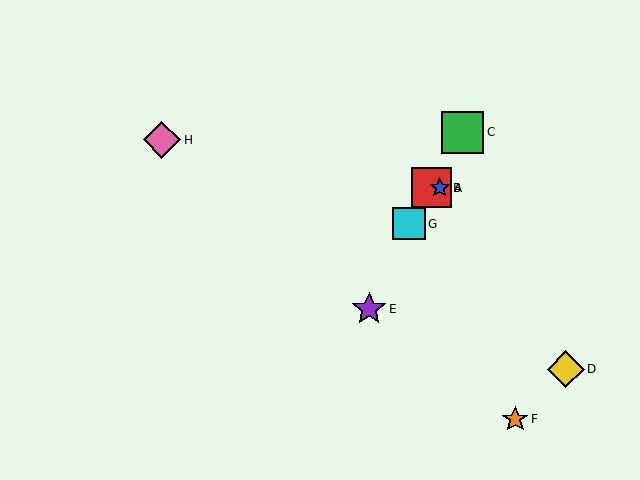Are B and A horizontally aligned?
Yes, both are at y≈188.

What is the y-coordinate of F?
Object F is at y≈419.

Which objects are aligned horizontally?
Objects A, B are aligned horizontally.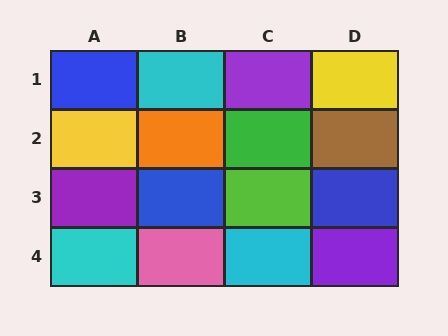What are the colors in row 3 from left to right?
Purple, blue, lime, blue.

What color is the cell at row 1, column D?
Yellow.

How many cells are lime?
1 cell is lime.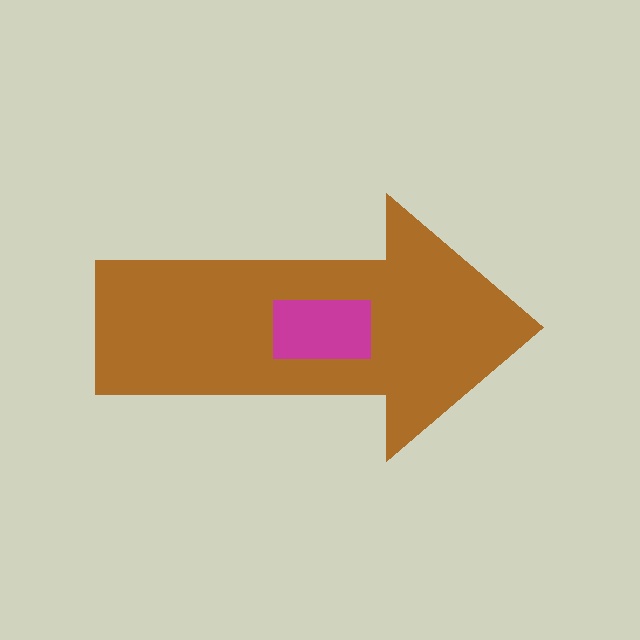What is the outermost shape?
The brown arrow.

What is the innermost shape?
The magenta rectangle.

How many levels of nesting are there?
2.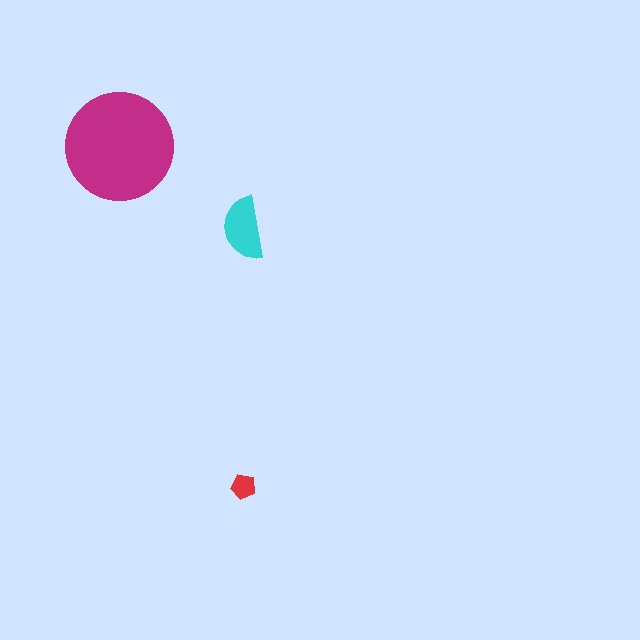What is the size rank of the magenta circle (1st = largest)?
1st.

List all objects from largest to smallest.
The magenta circle, the cyan semicircle, the red pentagon.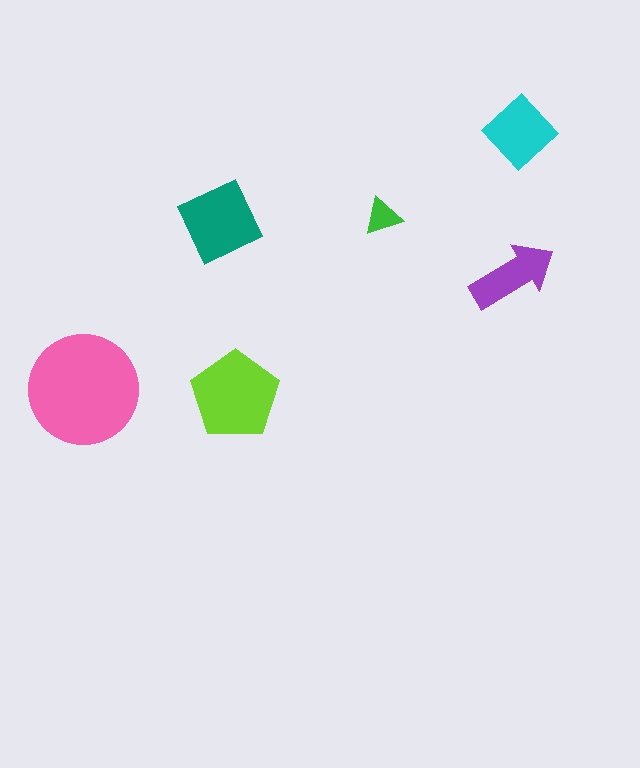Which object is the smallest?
The green triangle.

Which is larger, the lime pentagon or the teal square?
The lime pentagon.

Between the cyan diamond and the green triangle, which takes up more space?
The cyan diamond.